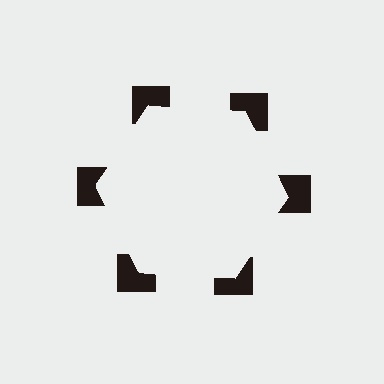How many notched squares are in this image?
There are 6 — one at each vertex of the illusory hexagon.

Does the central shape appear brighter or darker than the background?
It typically appears slightly brighter than the background, even though no actual brightness change is drawn.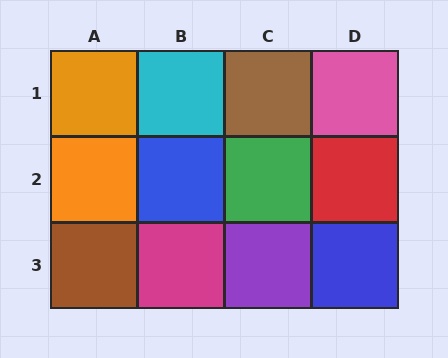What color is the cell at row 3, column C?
Purple.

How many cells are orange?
2 cells are orange.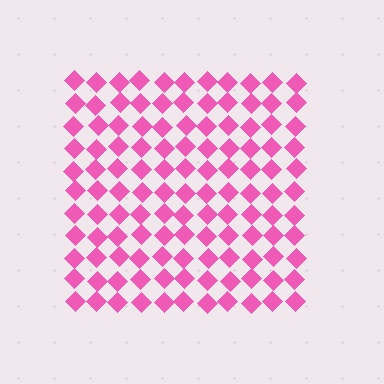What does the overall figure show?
The overall figure shows a square.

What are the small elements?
The small elements are diamonds.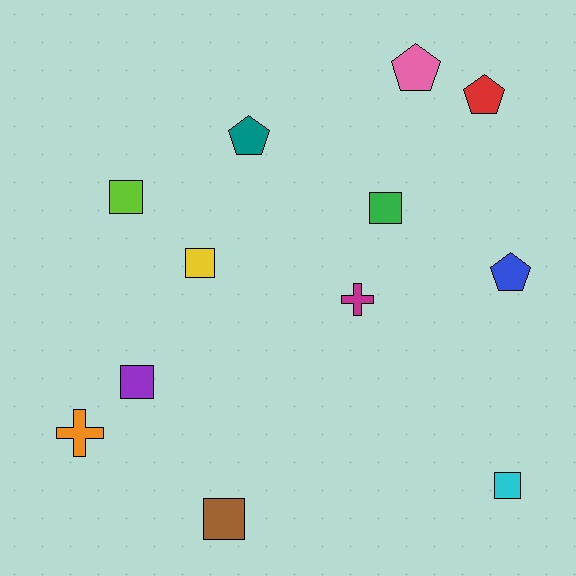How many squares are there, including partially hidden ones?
There are 6 squares.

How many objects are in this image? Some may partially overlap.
There are 12 objects.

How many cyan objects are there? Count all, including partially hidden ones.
There is 1 cyan object.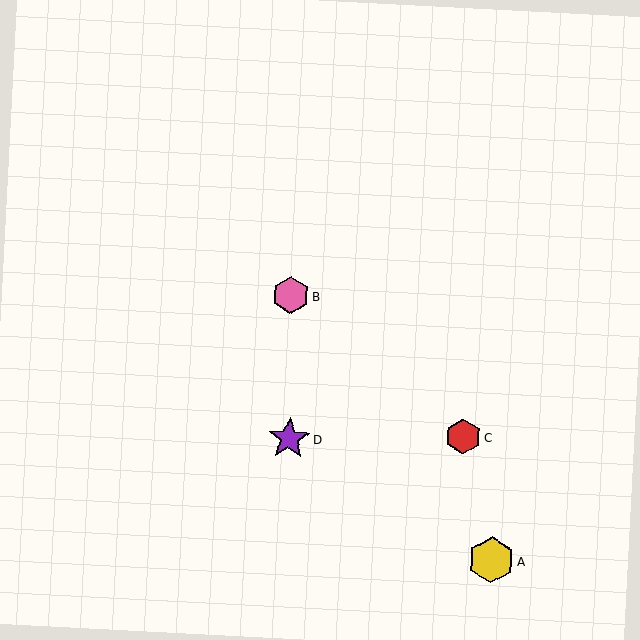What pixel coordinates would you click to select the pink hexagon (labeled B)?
Click at (291, 295) to select the pink hexagon B.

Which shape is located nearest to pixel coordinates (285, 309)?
The pink hexagon (labeled B) at (291, 295) is nearest to that location.